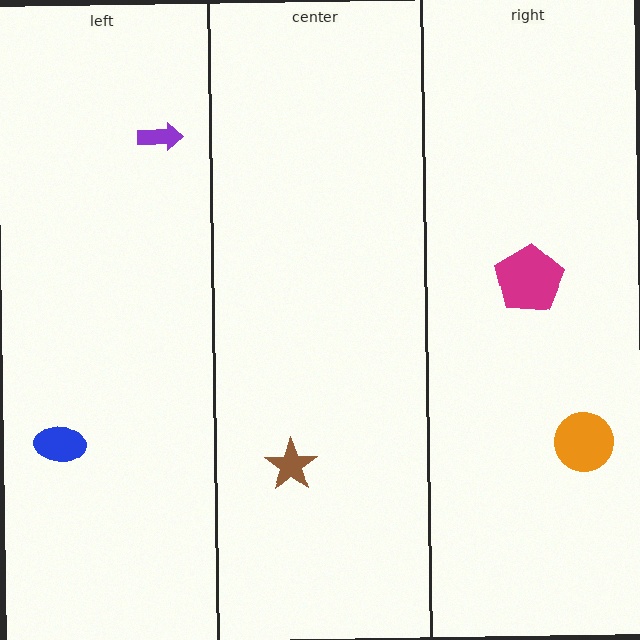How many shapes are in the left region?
2.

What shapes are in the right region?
The orange circle, the magenta pentagon.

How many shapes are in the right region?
2.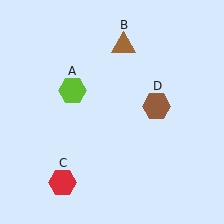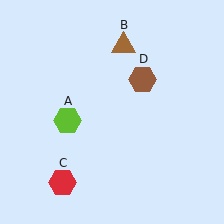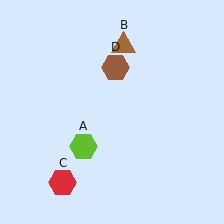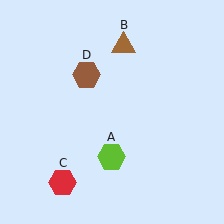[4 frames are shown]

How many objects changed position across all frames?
2 objects changed position: lime hexagon (object A), brown hexagon (object D).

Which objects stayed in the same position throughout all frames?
Brown triangle (object B) and red hexagon (object C) remained stationary.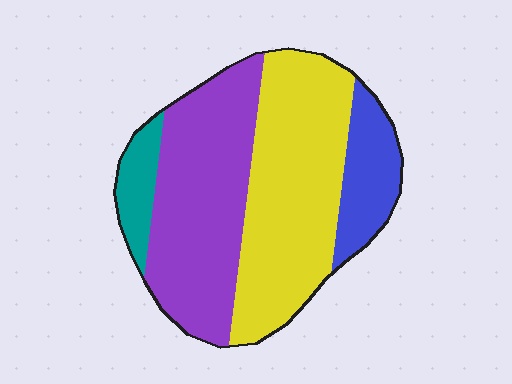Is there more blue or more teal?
Blue.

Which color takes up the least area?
Teal, at roughly 10%.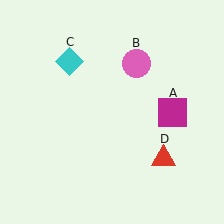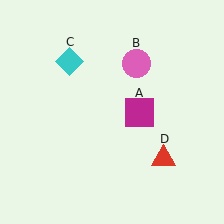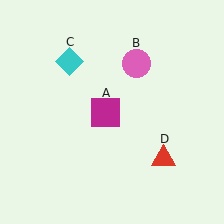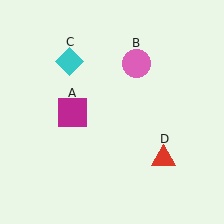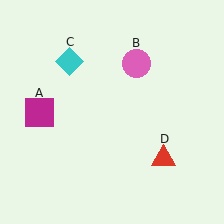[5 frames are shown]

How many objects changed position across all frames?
1 object changed position: magenta square (object A).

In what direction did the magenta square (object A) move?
The magenta square (object A) moved left.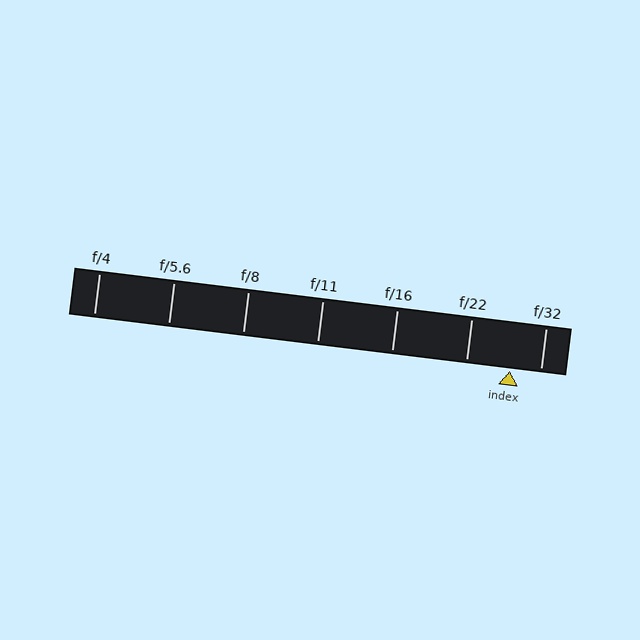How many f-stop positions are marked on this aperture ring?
There are 7 f-stop positions marked.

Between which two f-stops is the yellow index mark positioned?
The index mark is between f/22 and f/32.